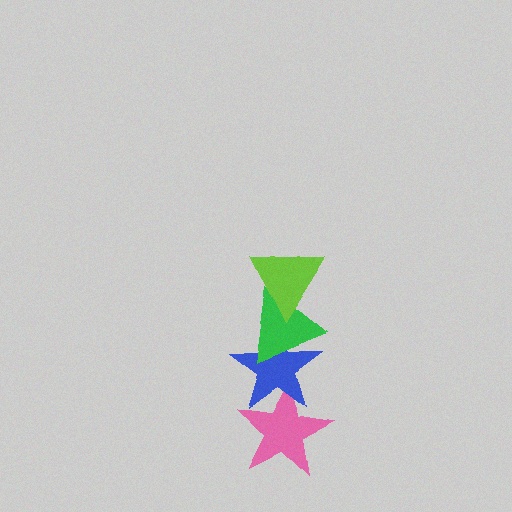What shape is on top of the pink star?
The blue star is on top of the pink star.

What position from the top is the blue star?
The blue star is 3rd from the top.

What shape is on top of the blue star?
The green triangle is on top of the blue star.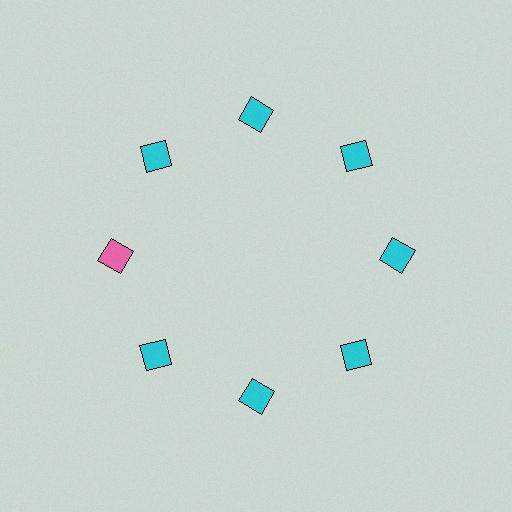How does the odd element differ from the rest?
It has a different color: pink instead of cyan.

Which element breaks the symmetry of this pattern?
The pink square at roughly the 9 o'clock position breaks the symmetry. All other shapes are cyan squares.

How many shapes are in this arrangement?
There are 8 shapes arranged in a ring pattern.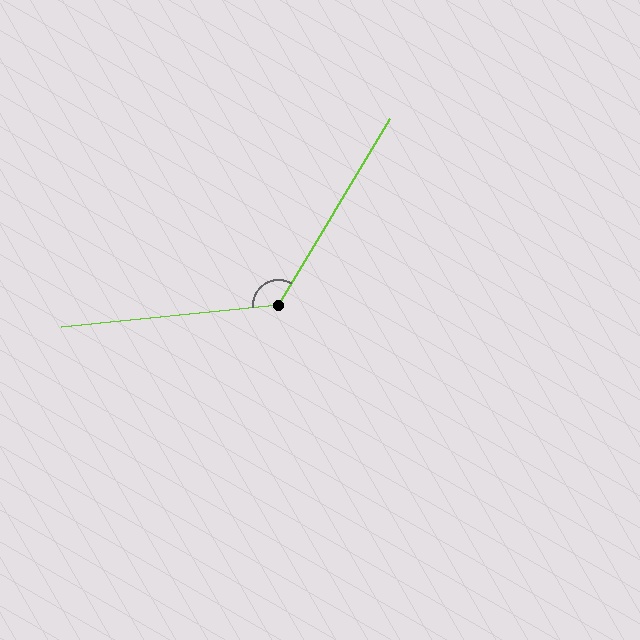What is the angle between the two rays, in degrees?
Approximately 127 degrees.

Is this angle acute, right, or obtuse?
It is obtuse.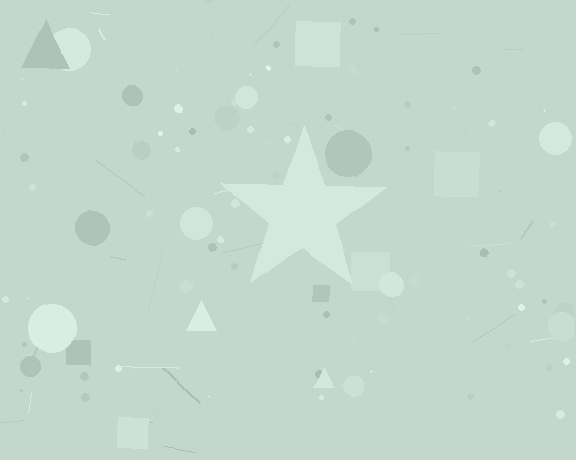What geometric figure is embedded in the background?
A star is embedded in the background.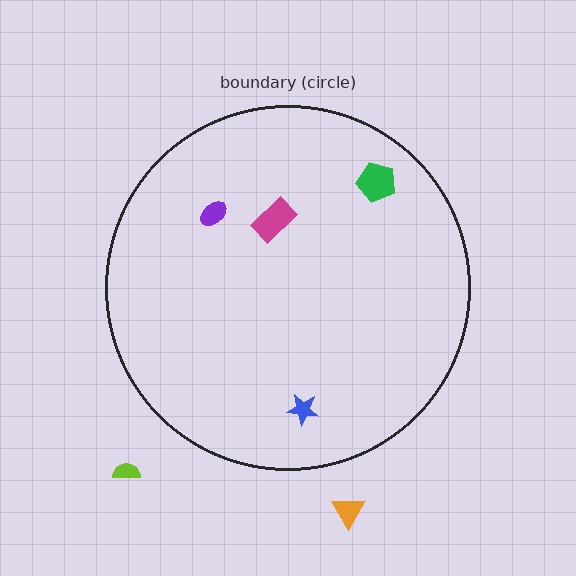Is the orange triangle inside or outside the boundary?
Outside.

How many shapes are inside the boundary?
4 inside, 2 outside.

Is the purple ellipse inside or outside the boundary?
Inside.